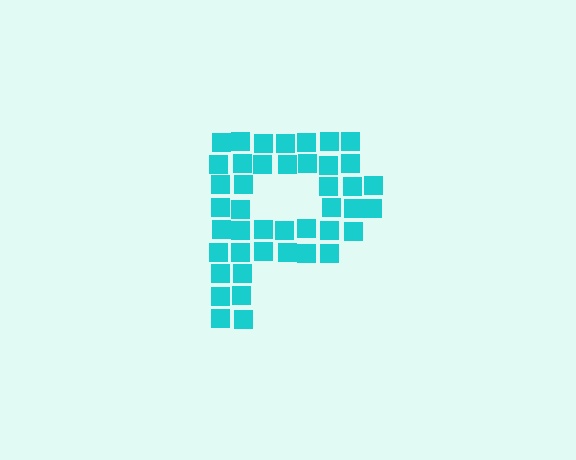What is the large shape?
The large shape is the letter P.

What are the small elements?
The small elements are squares.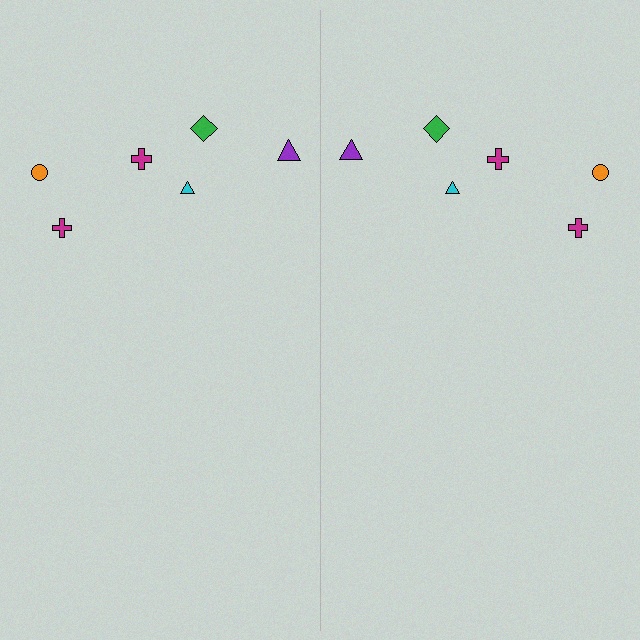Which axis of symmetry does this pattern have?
The pattern has a vertical axis of symmetry running through the center of the image.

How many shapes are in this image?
There are 12 shapes in this image.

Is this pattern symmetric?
Yes, this pattern has bilateral (reflection) symmetry.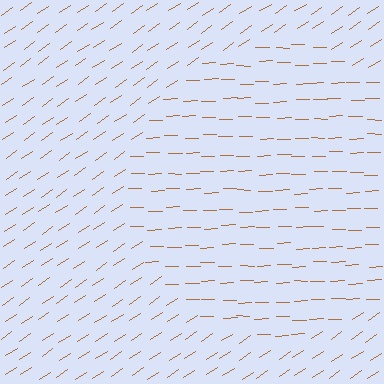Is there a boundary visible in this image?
Yes, there is a texture boundary formed by a change in line orientation.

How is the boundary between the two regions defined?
The boundary is defined purely by a change in line orientation (approximately 33 degrees difference). All lines are the same color and thickness.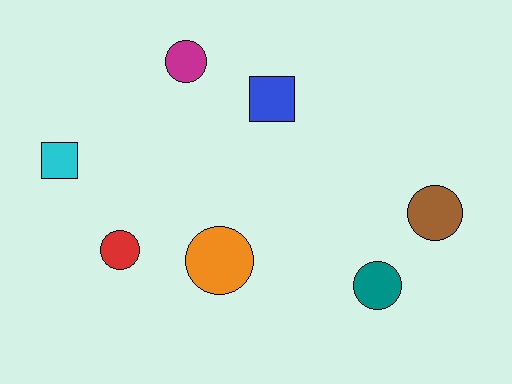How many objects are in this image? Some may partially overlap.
There are 7 objects.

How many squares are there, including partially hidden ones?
There are 2 squares.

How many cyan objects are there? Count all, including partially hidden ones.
There is 1 cyan object.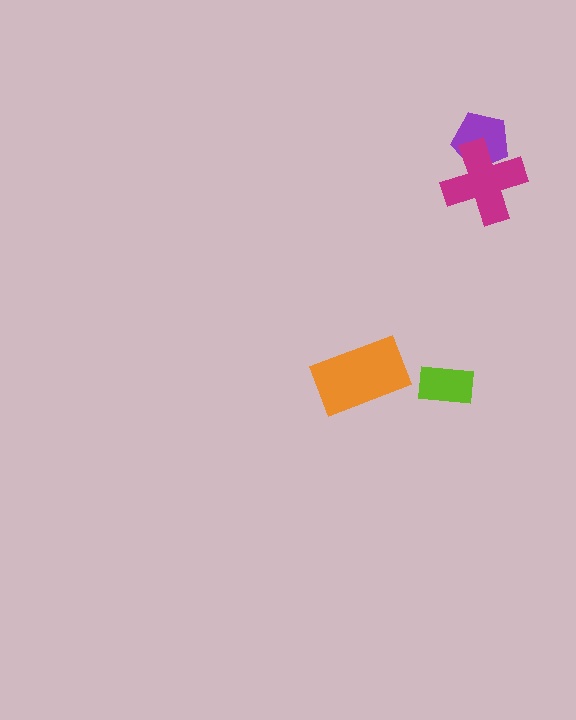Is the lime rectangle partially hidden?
No, no other shape covers it.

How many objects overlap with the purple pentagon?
1 object overlaps with the purple pentagon.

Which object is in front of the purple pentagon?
The magenta cross is in front of the purple pentagon.